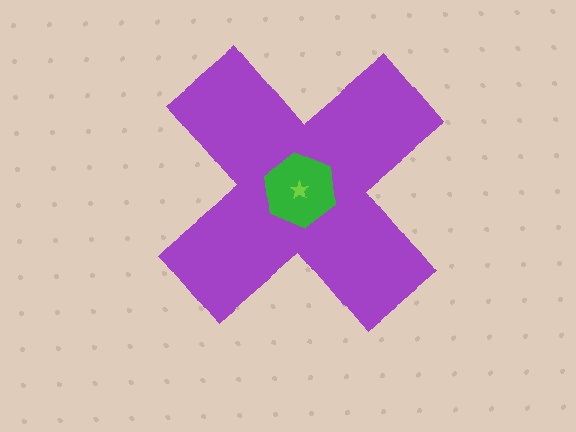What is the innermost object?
The lime star.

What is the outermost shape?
The purple cross.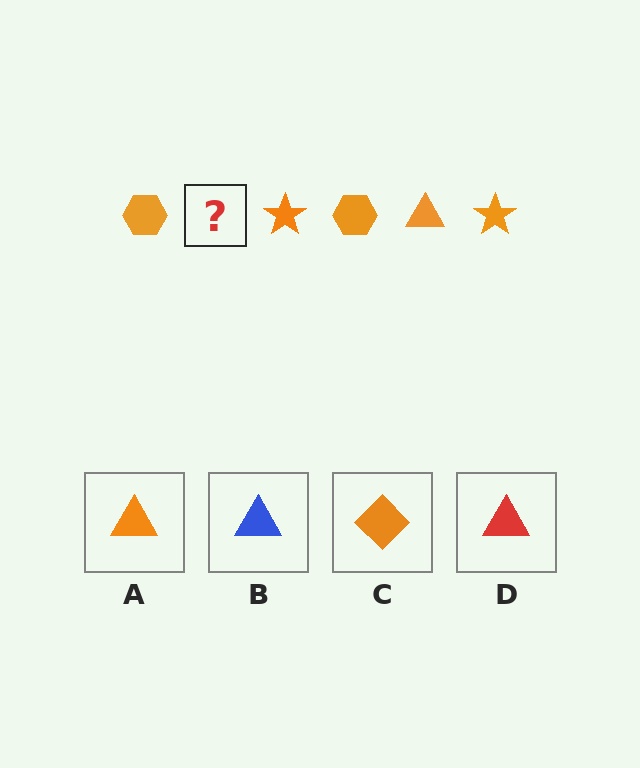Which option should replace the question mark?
Option A.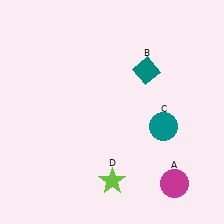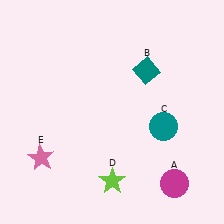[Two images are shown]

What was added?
A pink star (E) was added in Image 2.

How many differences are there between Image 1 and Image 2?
There is 1 difference between the two images.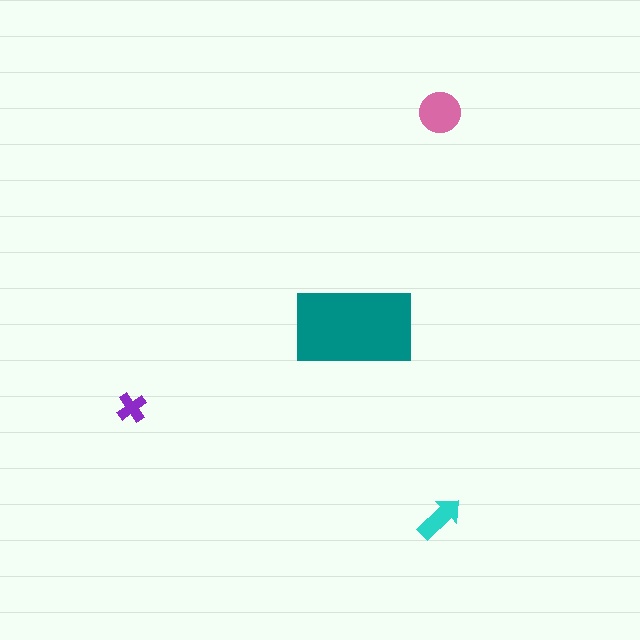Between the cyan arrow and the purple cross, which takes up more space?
The cyan arrow.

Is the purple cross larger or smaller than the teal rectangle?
Smaller.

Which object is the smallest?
The purple cross.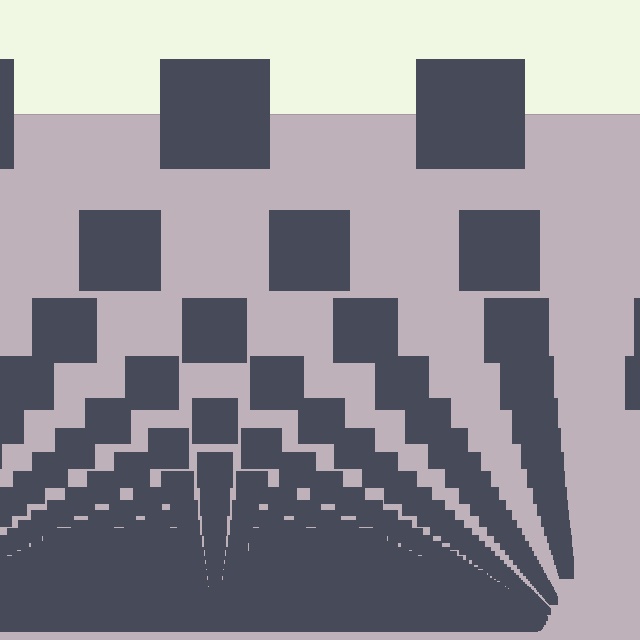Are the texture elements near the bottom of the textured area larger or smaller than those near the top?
Smaller. The gradient is inverted — elements near the bottom are smaller and denser.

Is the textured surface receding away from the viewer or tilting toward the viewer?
The surface appears to tilt toward the viewer. Texture elements get larger and sparser toward the top.